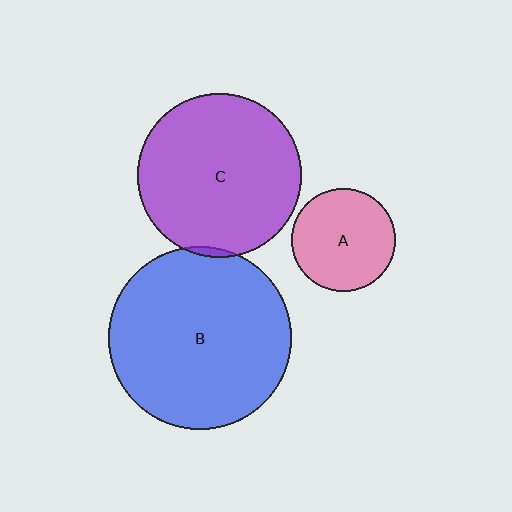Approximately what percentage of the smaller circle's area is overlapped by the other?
Approximately 5%.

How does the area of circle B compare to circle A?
Approximately 3.1 times.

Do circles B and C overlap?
Yes.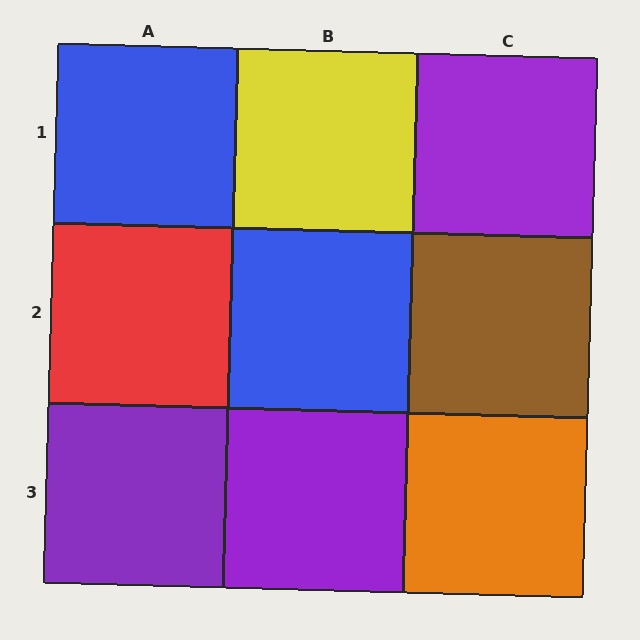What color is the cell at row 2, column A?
Red.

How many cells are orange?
1 cell is orange.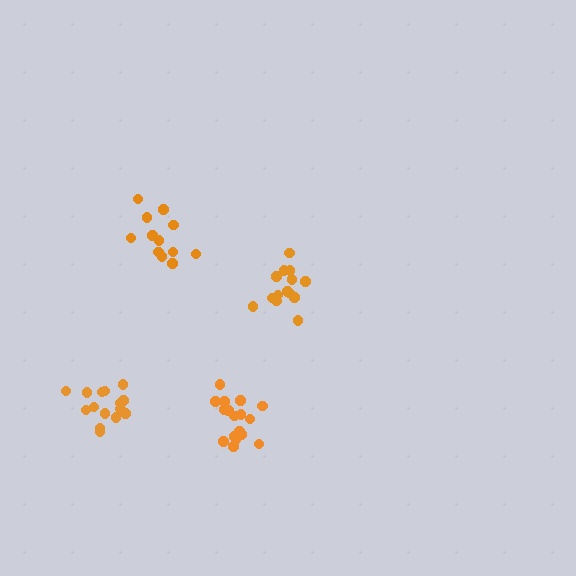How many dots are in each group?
Group 1: 14 dots, Group 2: 17 dots, Group 3: 15 dots, Group 4: 12 dots (58 total).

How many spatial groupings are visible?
There are 4 spatial groupings.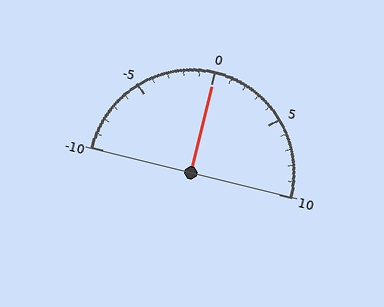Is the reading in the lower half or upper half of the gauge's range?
The reading is in the upper half of the range (-10 to 10).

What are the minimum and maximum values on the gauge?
The gauge ranges from -10 to 10.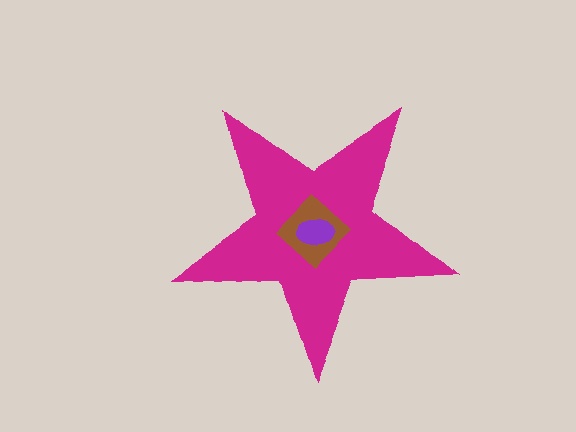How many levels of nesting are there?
3.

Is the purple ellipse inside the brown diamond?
Yes.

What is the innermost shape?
The purple ellipse.